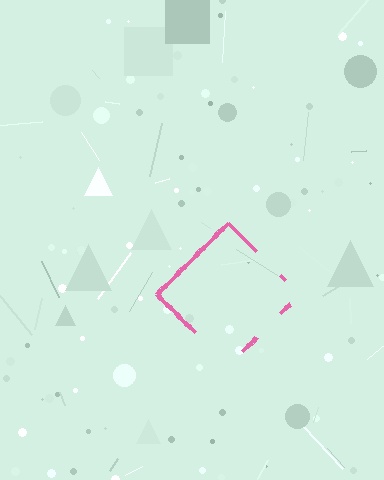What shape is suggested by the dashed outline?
The dashed outline suggests a diamond.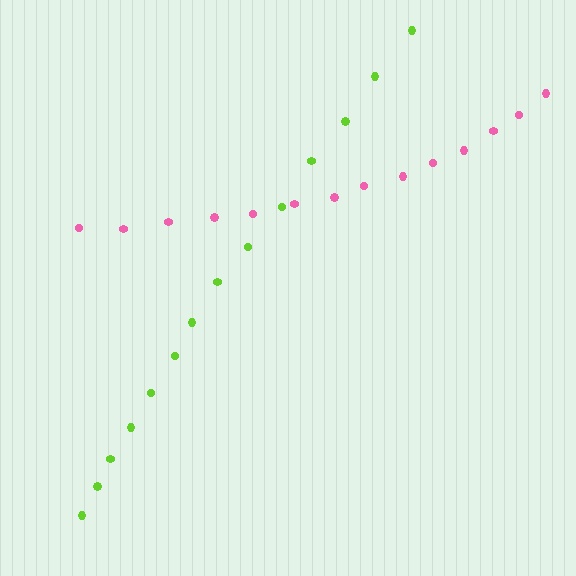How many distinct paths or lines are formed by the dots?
There are 2 distinct paths.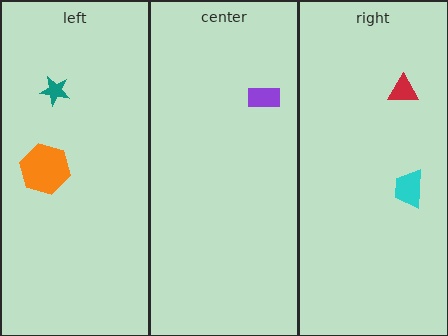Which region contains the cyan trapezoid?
The right region.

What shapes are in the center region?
The purple rectangle.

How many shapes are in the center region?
1.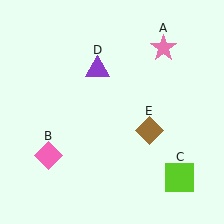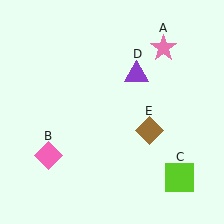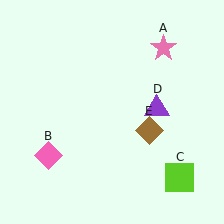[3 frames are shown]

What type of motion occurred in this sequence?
The purple triangle (object D) rotated clockwise around the center of the scene.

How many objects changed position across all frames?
1 object changed position: purple triangle (object D).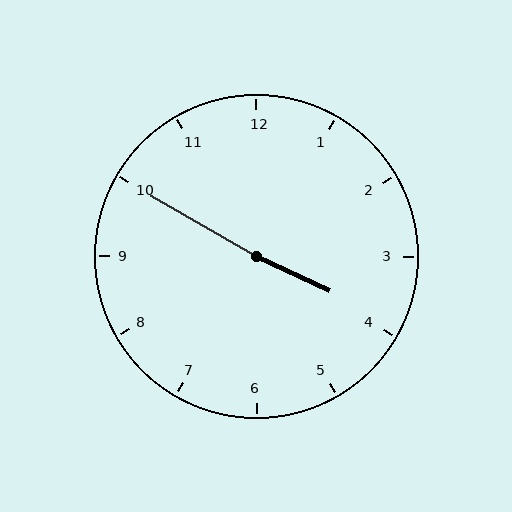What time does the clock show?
3:50.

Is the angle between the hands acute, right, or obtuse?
It is obtuse.